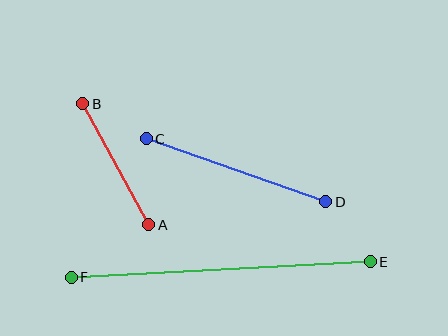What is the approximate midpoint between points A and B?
The midpoint is at approximately (116, 164) pixels.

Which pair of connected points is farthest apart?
Points E and F are farthest apart.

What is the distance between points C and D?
The distance is approximately 191 pixels.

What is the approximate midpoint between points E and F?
The midpoint is at approximately (221, 269) pixels.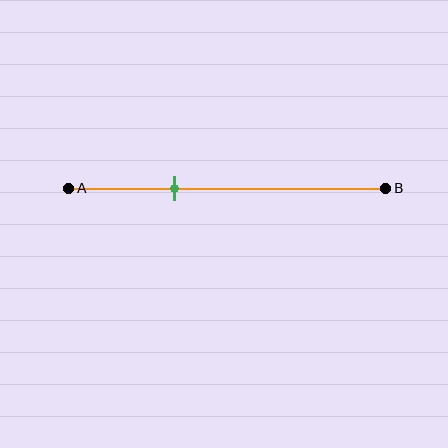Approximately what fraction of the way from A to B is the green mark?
The green mark is approximately 35% of the way from A to B.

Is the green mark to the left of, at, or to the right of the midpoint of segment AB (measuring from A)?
The green mark is to the left of the midpoint of segment AB.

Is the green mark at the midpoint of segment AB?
No, the mark is at about 35% from A, not at the 50% midpoint.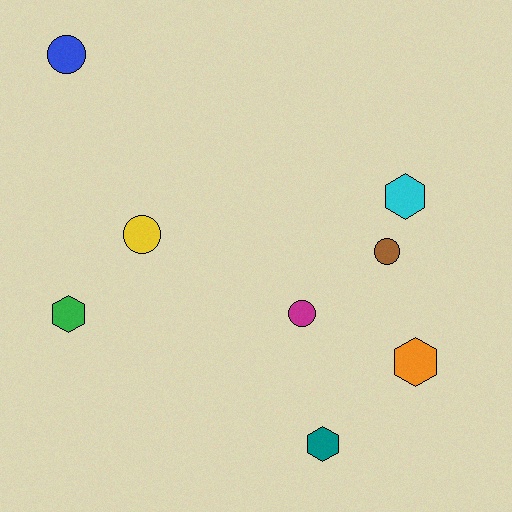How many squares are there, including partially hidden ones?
There are no squares.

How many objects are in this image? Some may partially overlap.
There are 8 objects.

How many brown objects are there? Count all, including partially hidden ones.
There is 1 brown object.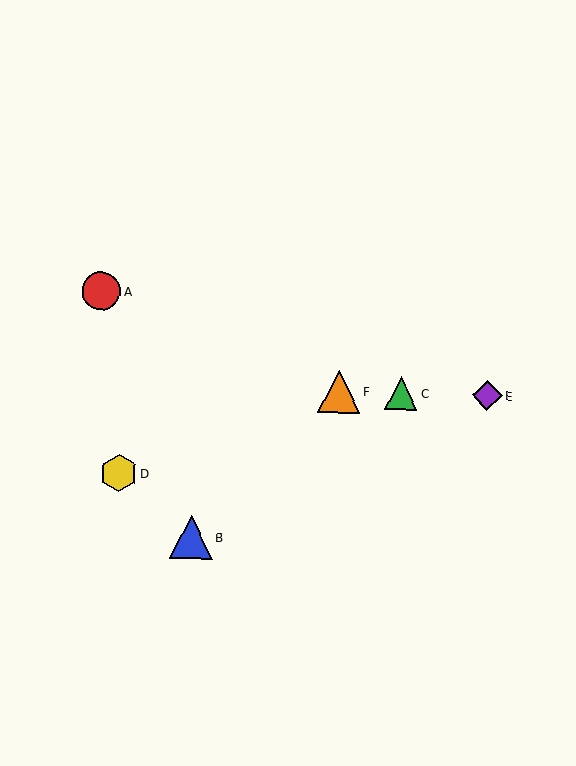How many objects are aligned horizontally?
3 objects (C, E, F) are aligned horizontally.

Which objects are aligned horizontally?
Objects C, E, F are aligned horizontally.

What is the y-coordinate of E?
Object E is at y≈396.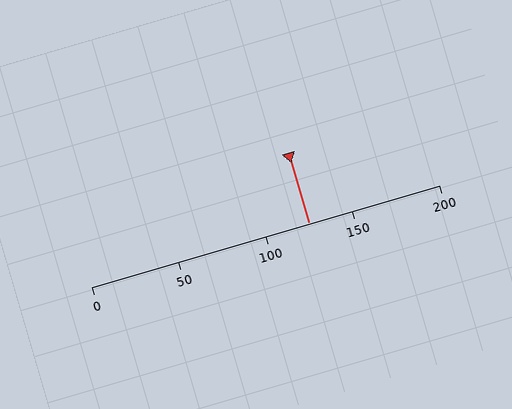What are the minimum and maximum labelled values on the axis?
The axis runs from 0 to 200.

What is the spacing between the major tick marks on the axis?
The major ticks are spaced 50 apart.